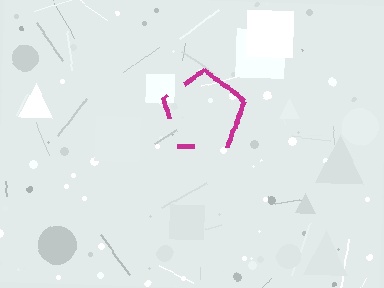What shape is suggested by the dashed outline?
The dashed outline suggests a pentagon.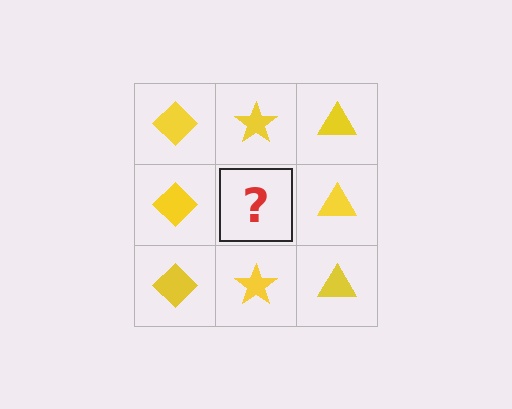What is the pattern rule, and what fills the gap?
The rule is that each column has a consistent shape. The gap should be filled with a yellow star.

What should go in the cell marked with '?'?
The missing cell should contain a yellow star.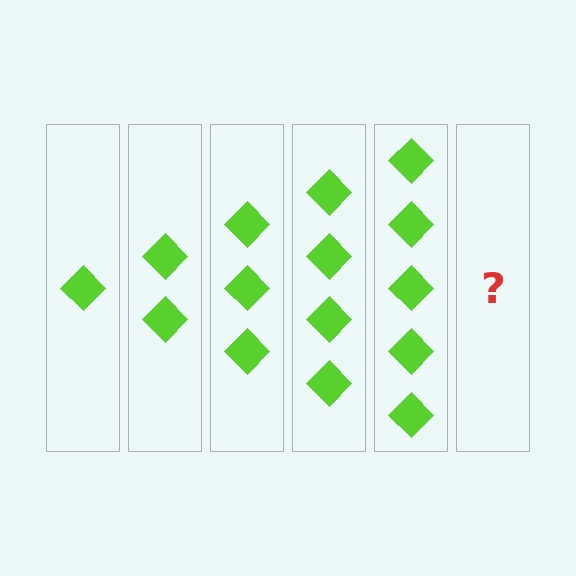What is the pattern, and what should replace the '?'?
The pattern is that each step adds one more diamond. The '?' should be 6 diamonds.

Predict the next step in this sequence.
The next step is 6 diamonds.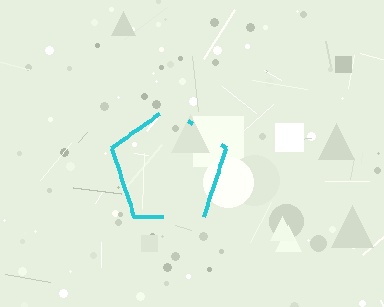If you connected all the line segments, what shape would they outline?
They would outline a pentagon.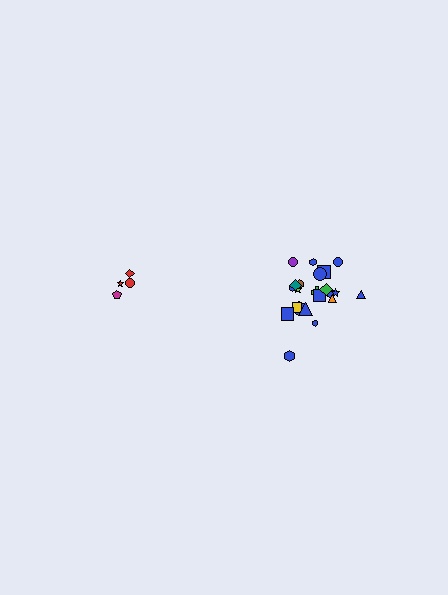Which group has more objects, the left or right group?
The right group.